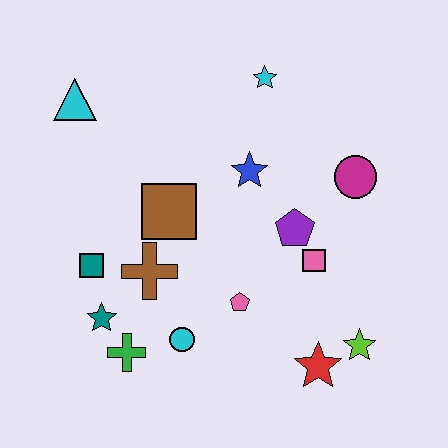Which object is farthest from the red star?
The cyan triangle is farthest from the red star.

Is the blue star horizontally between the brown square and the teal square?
No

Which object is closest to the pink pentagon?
The cyan circle is closest to the pink pentagon.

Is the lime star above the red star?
Yes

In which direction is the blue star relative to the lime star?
The blue star is above the lime star.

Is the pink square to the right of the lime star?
No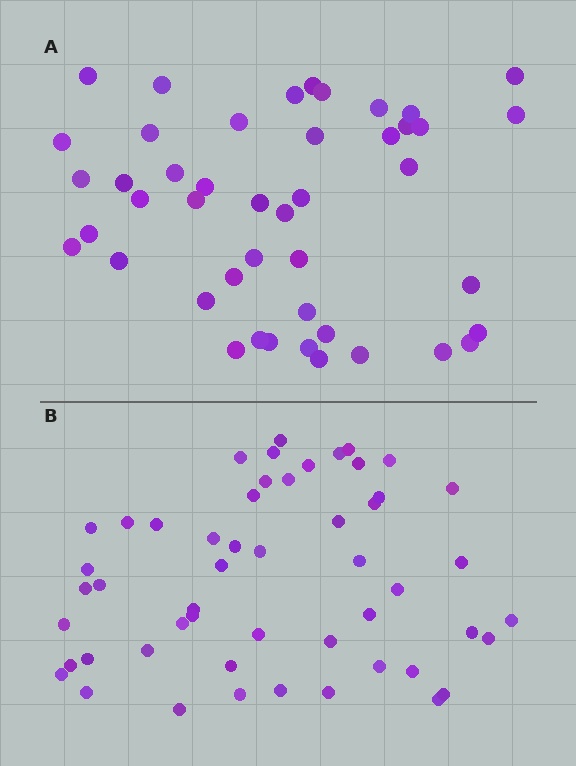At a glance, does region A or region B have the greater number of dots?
Region B (the bottom region) has more dots.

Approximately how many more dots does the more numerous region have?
Region B has roughly 8 or so more dots than region A.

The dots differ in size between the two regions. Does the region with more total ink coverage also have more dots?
No. Region A has more total ink coverage because its dots are larger, but region B actually contains more individual dots. Total area can be misleading — the number of items is what matters here.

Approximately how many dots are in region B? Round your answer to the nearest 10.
About 50 dots. (The exact count is 52, which rounds to 50.)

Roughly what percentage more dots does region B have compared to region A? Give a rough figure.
About 15% more.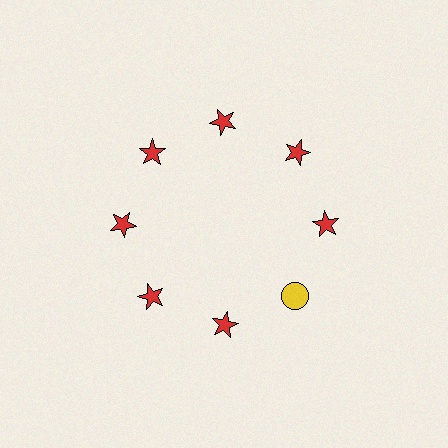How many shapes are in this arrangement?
There are 8 shapes arranged in a ring pattern.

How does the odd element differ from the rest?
It differs in both color (yellow instead of red) and shape (circle instead of star).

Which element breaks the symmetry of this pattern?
The yellow circle at roughly the 4 o'clock position breaks the symmetry. All other shapes are red stars.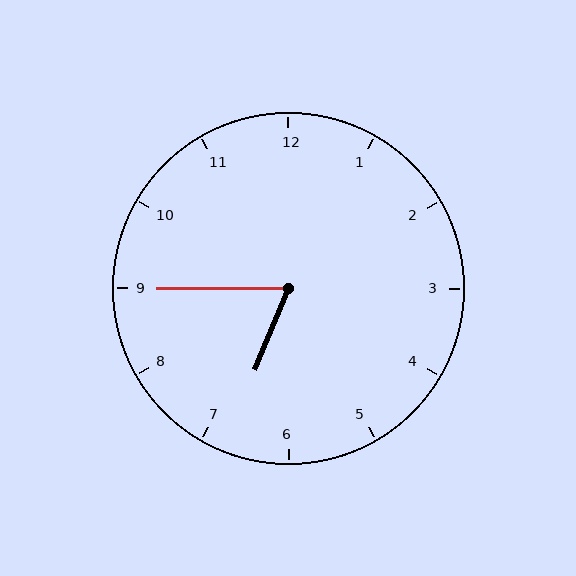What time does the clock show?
6:45.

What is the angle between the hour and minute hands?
Approximately 68 degrees.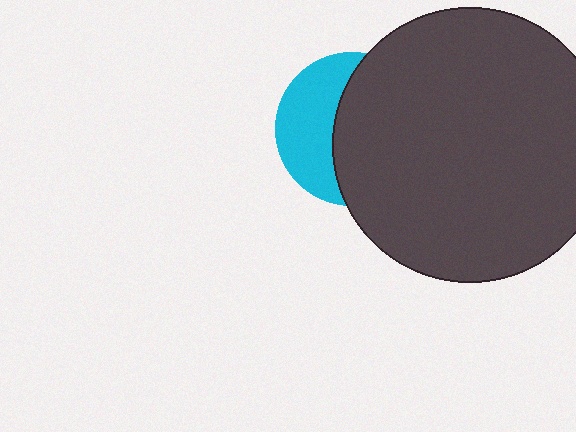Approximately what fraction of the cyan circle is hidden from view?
Roughly 60% of the cyan circle is hidden behind the dark gray circle.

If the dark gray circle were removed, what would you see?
You would see the complete cyan circle.